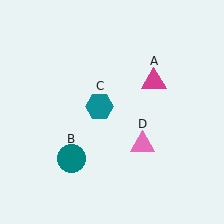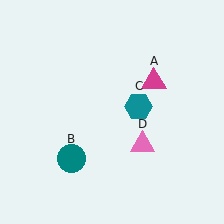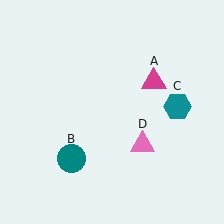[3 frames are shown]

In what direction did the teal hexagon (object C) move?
The teal hexagon (object C) moved right.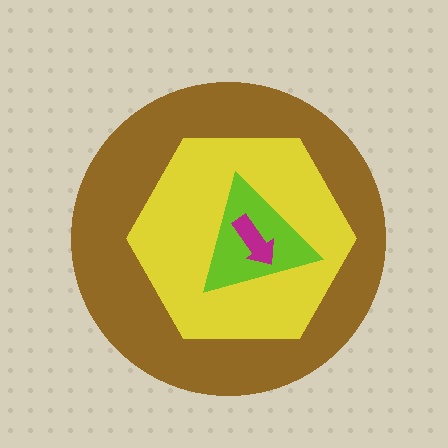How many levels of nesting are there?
4.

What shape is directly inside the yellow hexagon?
The lime triangle.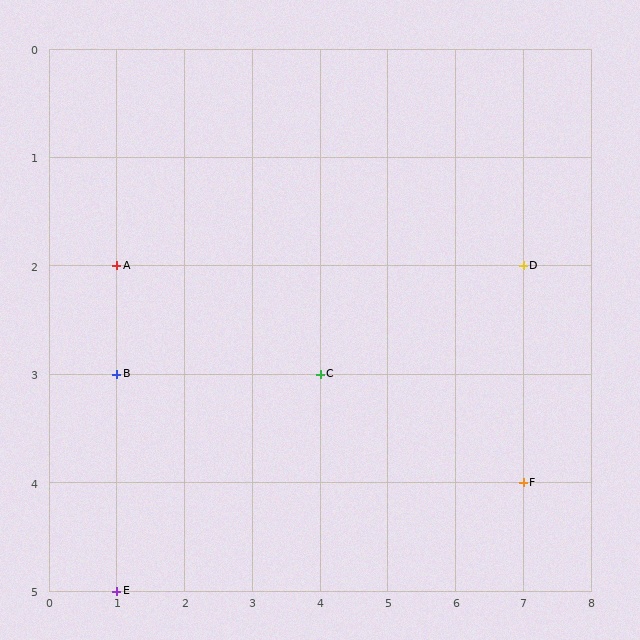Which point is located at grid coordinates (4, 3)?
Point C is at (4, 3).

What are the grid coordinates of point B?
Point B is at grid coordinates (1, 3).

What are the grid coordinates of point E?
Point E is at grid coordinates (1, 5).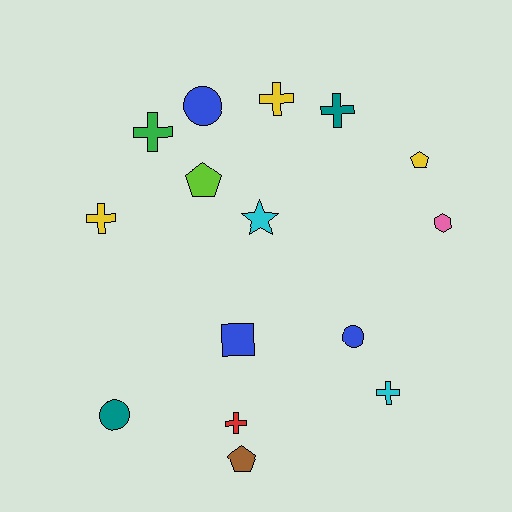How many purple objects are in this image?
There are no purple objects.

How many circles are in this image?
There are 3 circles.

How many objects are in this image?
There are 15 objects.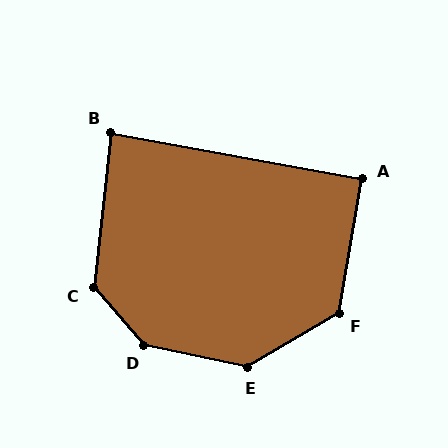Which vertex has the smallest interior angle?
B, at approximately 86 degrees.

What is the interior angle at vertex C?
Approximately 132 degrees (obtuse).